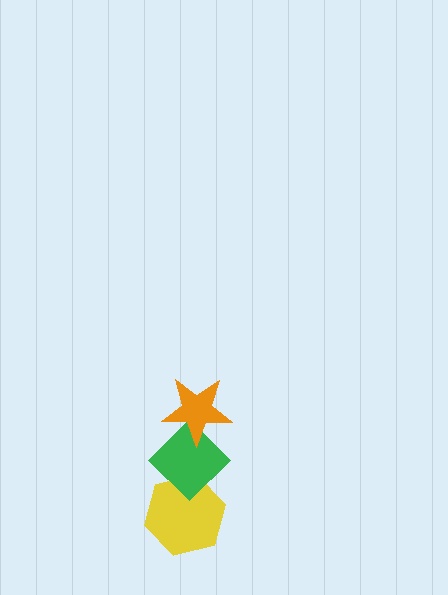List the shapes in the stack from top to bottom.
From top to bottom: the orange star, the green diamond, the yellow hexagon.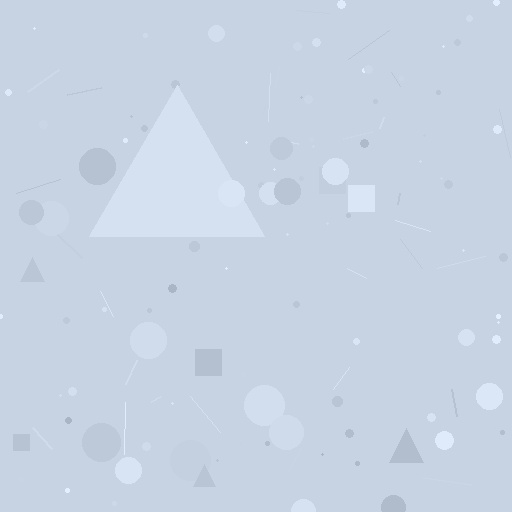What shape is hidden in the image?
A triangle is hidden in the image.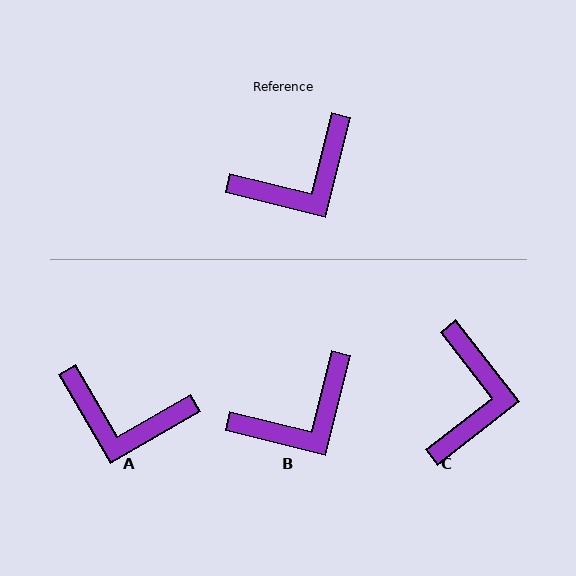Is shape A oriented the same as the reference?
No, it is off by about 45 degrees.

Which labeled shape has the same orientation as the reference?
B.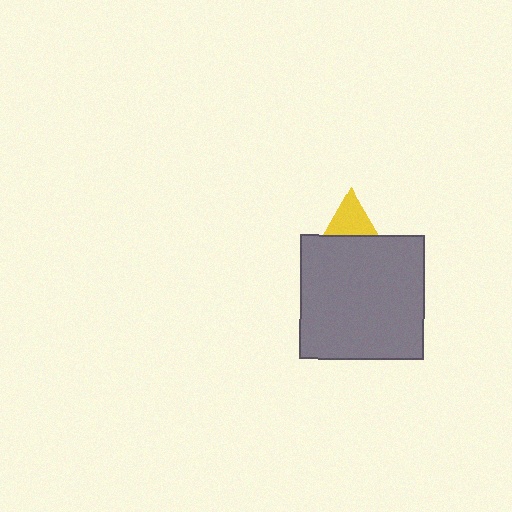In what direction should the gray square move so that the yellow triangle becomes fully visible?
The gray square should move down. That is the shortest direction to clear the overlap and leave the yellow triangle fully visible.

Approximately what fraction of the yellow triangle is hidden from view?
Roughly 64% of the yellow triangle is hidden behind the gray square.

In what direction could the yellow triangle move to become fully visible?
The yellow triangle could move up. That would shift it out from behind the gray square entirely.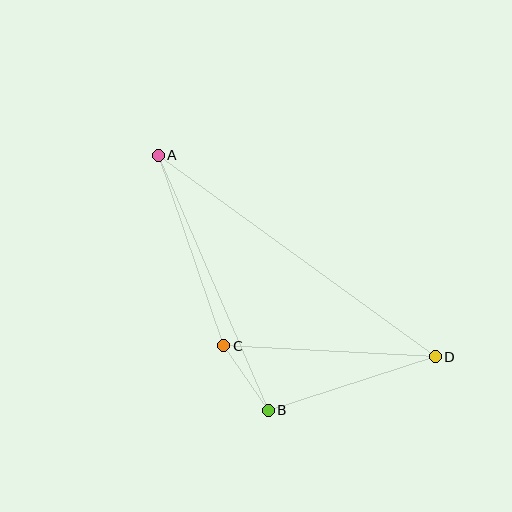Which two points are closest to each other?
Points B and C are closest to each other.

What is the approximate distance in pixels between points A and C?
The distance between A and C is approximately 202 pixels.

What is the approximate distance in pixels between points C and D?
The distance between C and D is approximately 212 pixels.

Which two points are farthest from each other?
Points A and D are farthest from each other.